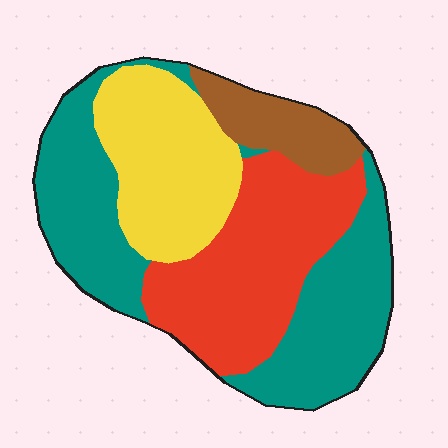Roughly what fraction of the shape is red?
Red covers 29% of the shape.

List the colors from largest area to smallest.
From largest to smallest: teal, red, yellow, brown.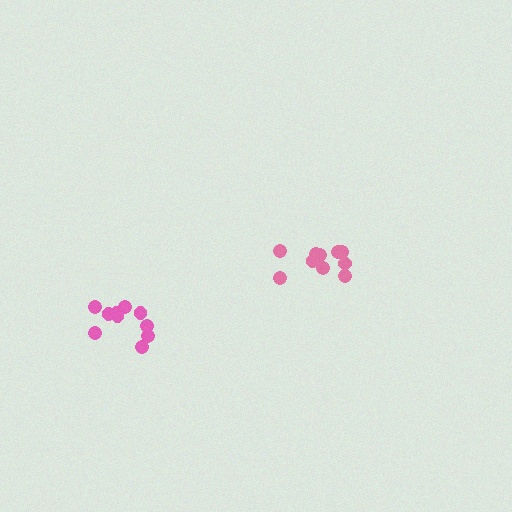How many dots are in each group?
Group 1: 10 dots, Group 2: 10 dots (20 total).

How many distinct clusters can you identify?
There are 2 distinct clusters.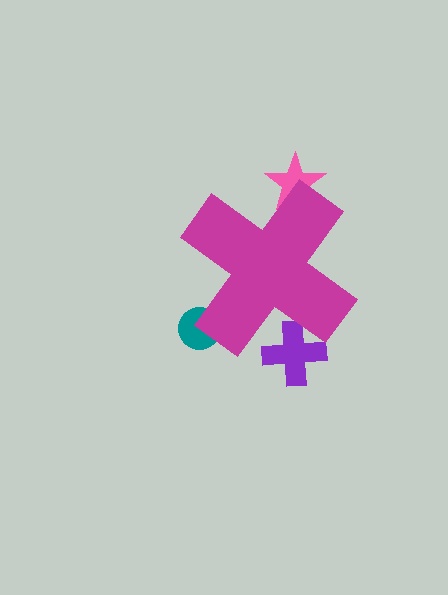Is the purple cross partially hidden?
Yes, the purple cross is partially hidden behind the magenta cross.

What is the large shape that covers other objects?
A magenta cross.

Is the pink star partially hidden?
Yes, the pink star is partially hidden behind the magenta cross.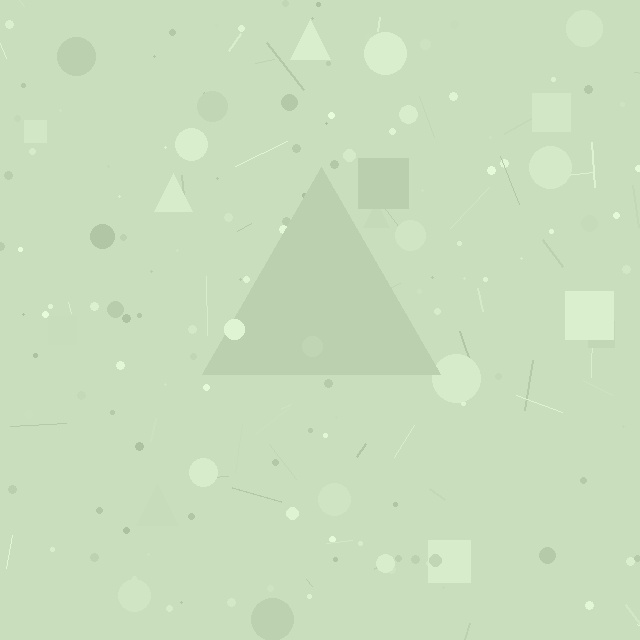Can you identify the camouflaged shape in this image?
The camouflaged shape is a triangle.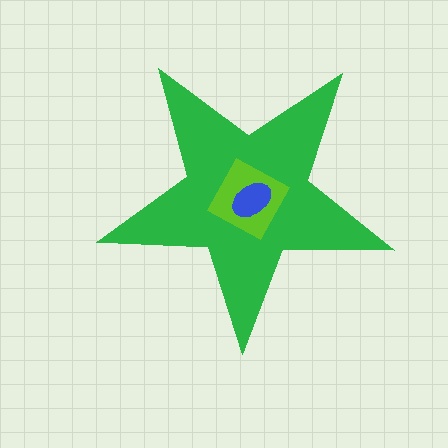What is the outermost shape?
The green star.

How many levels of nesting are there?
3.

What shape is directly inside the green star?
The lime diamond.